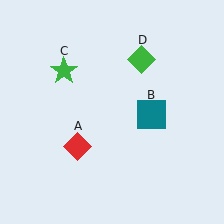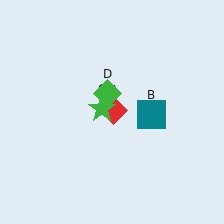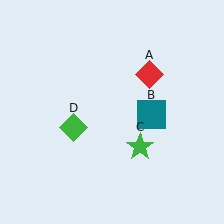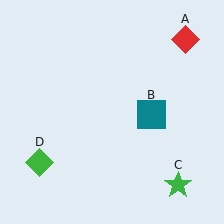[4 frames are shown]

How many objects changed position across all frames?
3 objects changed position: red diamond (object A), green star (object C), green diamond (object D).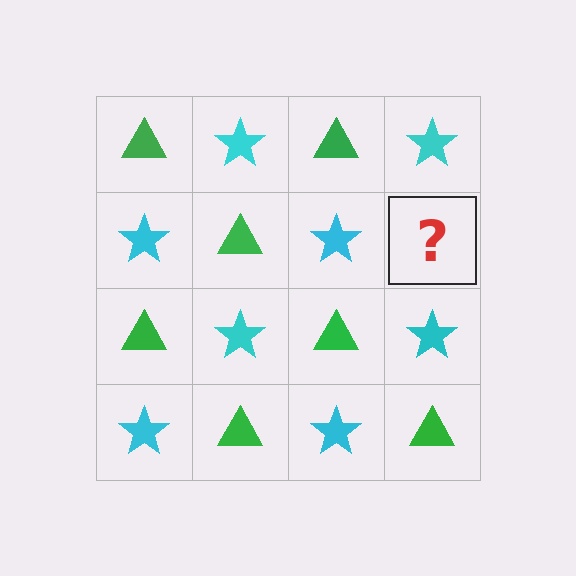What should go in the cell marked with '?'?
The missing cell should contain a green triangle.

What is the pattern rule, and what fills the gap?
The rule is that it alternates green triangle and cyan star in a checkerboard pattern. The gap should be filled with a green triangle.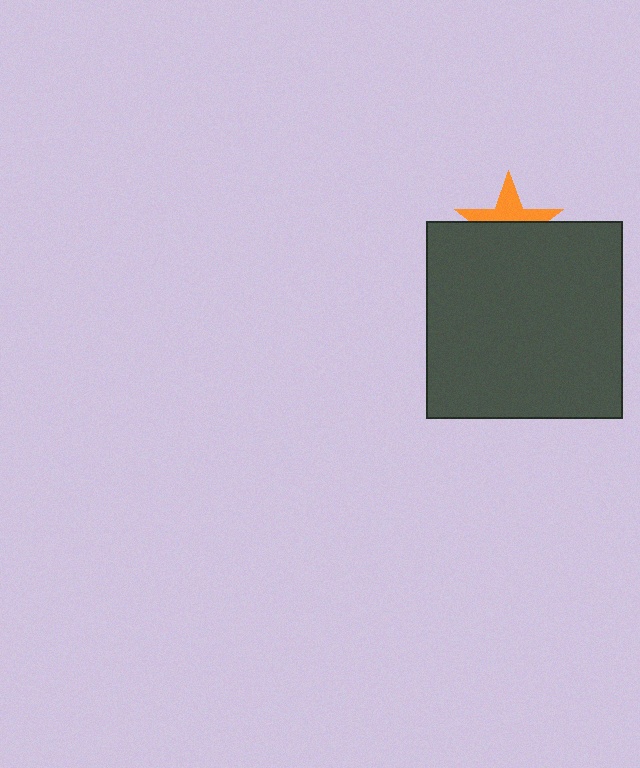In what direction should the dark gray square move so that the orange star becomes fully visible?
The dark gray square should move down. That is the shortest direction to clear the overlap and leave the orange star fully visible.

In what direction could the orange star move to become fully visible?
The orange star could move up. That would shift it out from behind the dark gray square entirely.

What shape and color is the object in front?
The object in front is a dark gray square.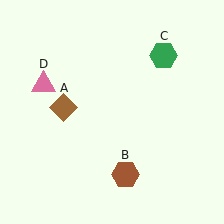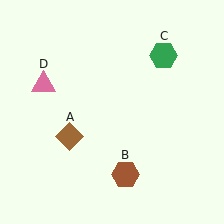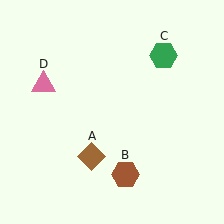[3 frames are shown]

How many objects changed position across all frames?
1 object changed position: brown diamond (object A).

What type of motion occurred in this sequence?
The brown diamond (object A) rotated counterclockwise around the center of the scene.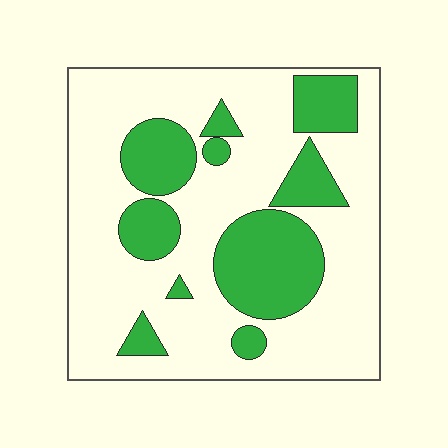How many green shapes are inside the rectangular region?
10.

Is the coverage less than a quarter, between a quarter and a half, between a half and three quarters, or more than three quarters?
Between a quarter and a half.